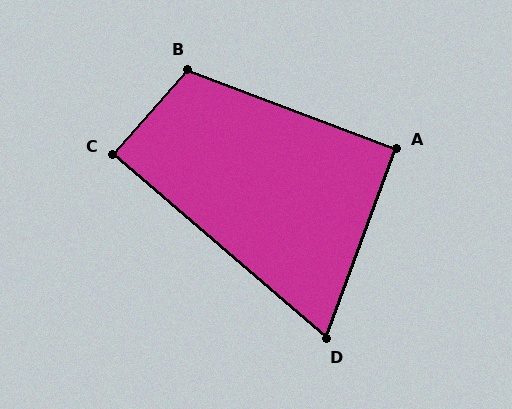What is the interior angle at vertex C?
Approximately 90 degrees (approximately right).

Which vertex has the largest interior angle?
B, at approximately 110 degrees.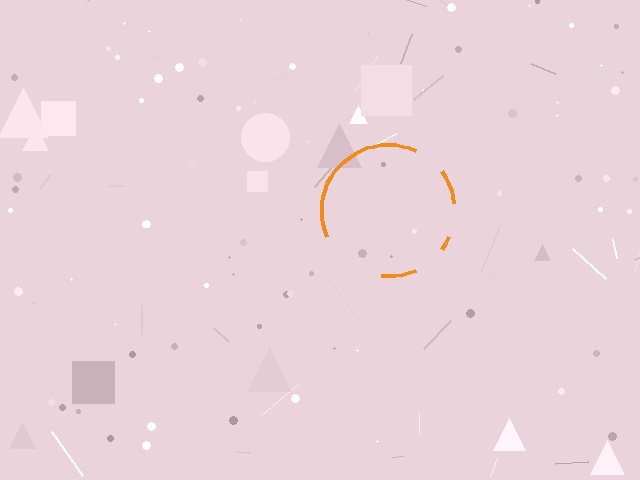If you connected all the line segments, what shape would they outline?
They would outline a circle.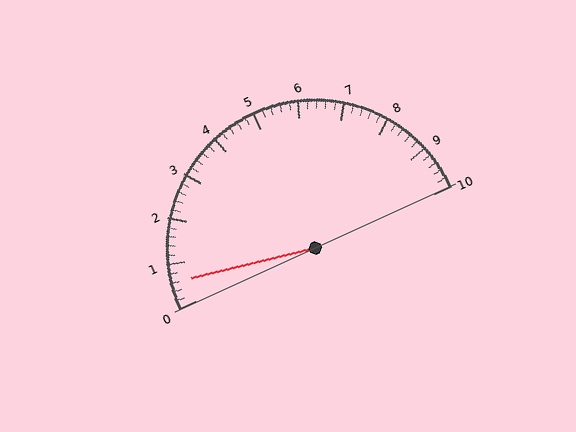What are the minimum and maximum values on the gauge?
The gauge ranges from 0 to 10.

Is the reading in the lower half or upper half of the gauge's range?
The reading is in the lower half of the range (0 to 10).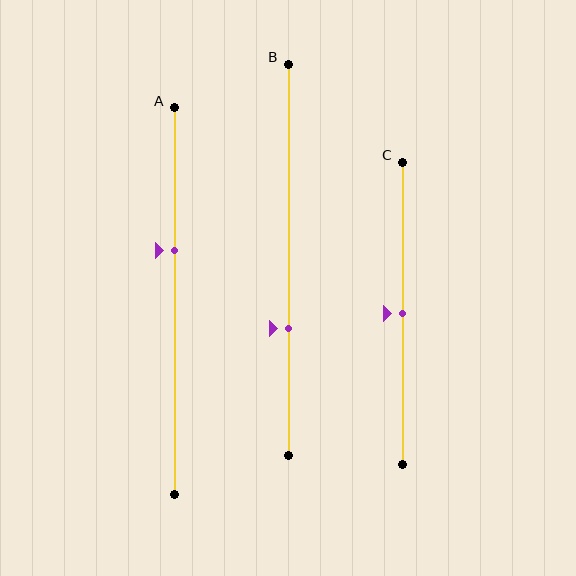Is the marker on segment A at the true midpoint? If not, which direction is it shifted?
No, the marker on segment A is shifted upward by about 13% of the segment length.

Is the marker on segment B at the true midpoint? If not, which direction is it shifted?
No, the marker on segment B is shifted downward by about 18% of the segment length.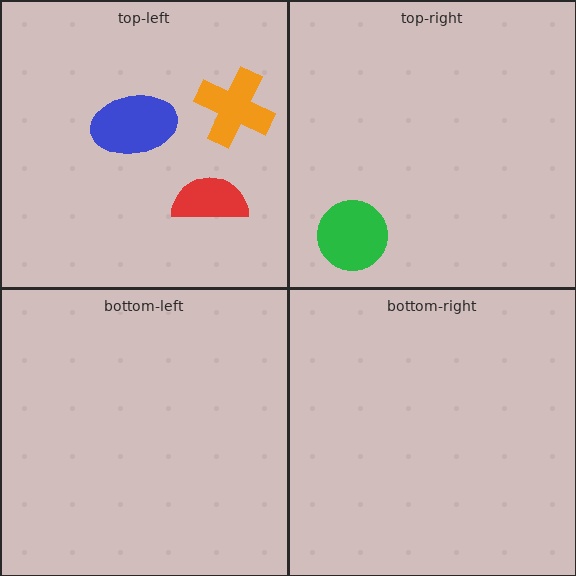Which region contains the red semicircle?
The top-left region.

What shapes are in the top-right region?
The green circle.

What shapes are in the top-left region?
The red semicircle, the orange cross, the blue ellipse.